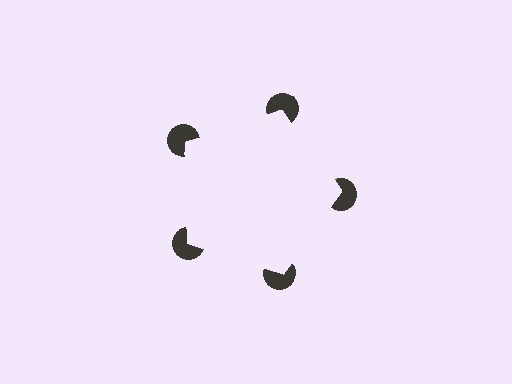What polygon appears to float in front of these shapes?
An illusory pentagon — its edges are inferred from the aligned wedge cuts in the pac-man discs, not physically drawn.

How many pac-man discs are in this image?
There are 5 — one at each vertex of the illusory pentagon.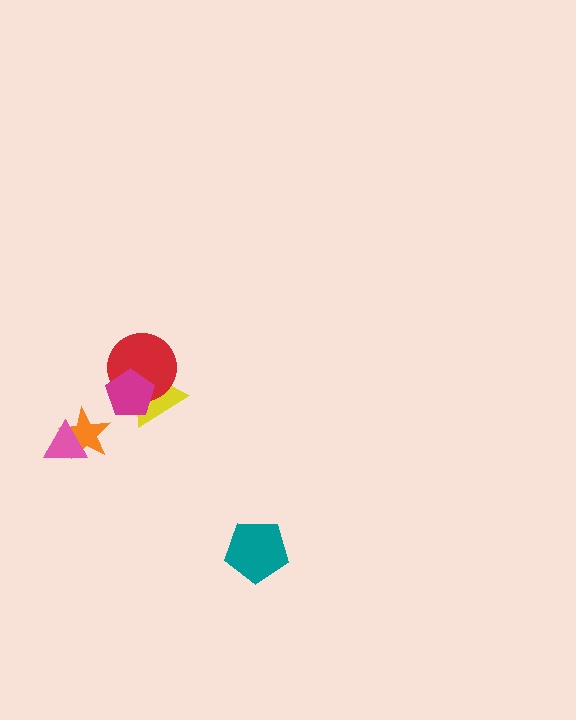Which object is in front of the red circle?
The magenta pentagon is in front of the red circle.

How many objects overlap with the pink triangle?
1 object overlaps with the pink triangle.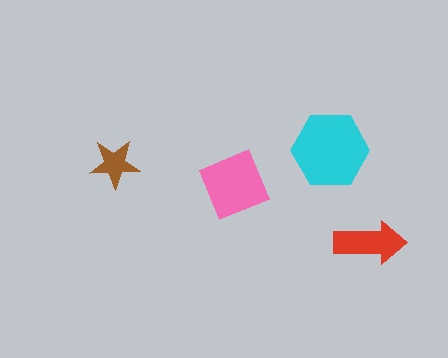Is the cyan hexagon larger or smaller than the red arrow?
Larger.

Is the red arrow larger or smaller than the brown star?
Larger.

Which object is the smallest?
The brown star.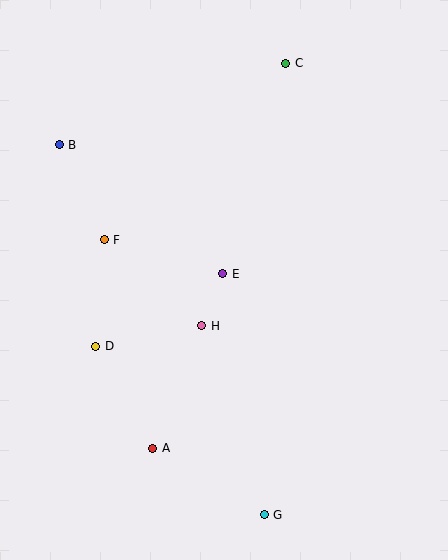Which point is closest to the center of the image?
Point E at (223, 274) is closest to the center.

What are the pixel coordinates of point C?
Point C is at (286, 63).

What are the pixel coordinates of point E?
Point E is at (223, 274).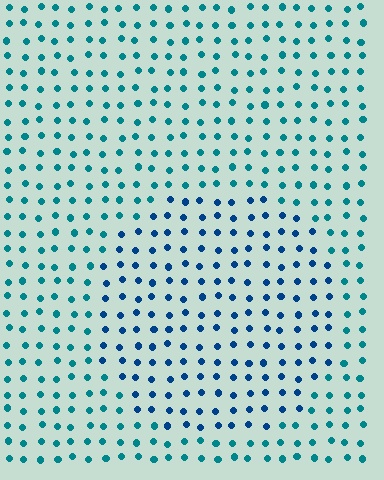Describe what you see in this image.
The image is filled with small teal elements in a uniform arrangement. A circle-shaped region is visible where the elements are tinted to a slightly different hue, forming a subtle color boundary.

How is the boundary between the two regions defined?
The boundary is defined purely by a slight shift in hue (about 30 degrees). Spacing, size, and orientation are identical on both sides.